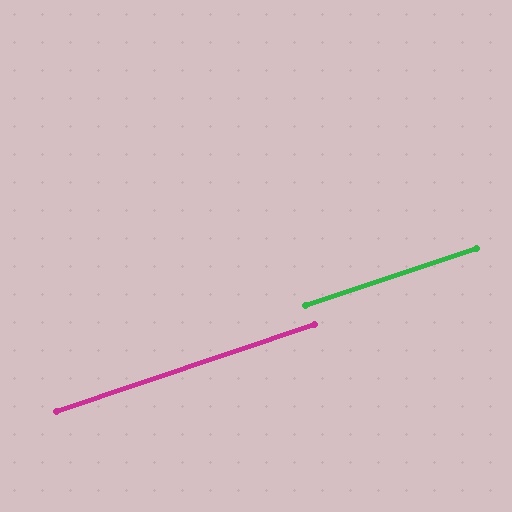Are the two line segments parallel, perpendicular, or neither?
Parallel — their directions differ by only 0.2°.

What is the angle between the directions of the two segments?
Approximately 0 degrees.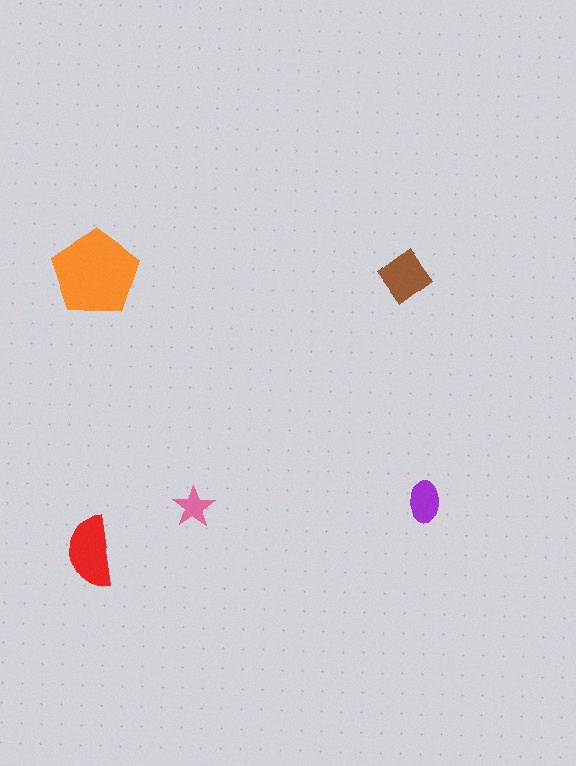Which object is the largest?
The orange pentagon.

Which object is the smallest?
The pink star.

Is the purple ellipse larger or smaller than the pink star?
Larger.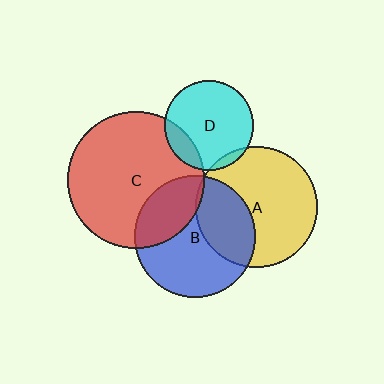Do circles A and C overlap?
Yes.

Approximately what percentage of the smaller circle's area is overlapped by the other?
Approximately 5%.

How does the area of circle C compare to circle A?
Approximately 1.3 times.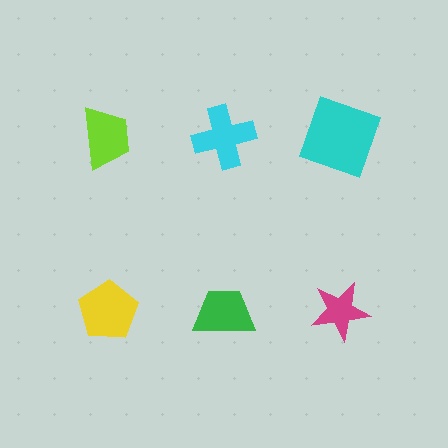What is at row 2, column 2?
A green trapezoid.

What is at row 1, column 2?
A cyan cross.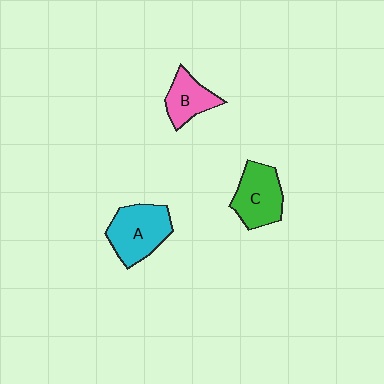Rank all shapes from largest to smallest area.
From largest to smallest: A (cyan), C (green), B (pink).